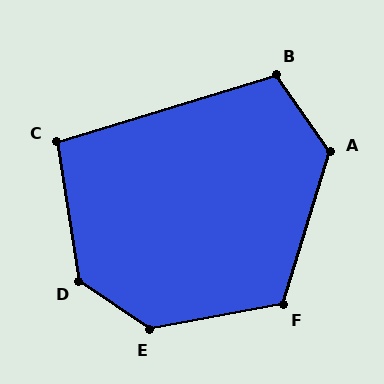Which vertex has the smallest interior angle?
C, at approximately 98 degrees.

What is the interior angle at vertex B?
Approximately 108 degrees (obtuse).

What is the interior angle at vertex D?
Approximately 133 degrees (obtuse).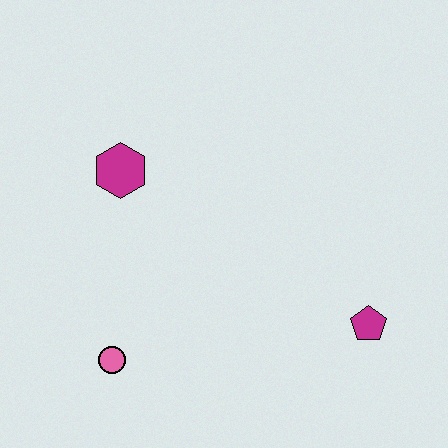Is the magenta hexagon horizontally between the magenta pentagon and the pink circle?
Yes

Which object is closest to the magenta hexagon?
The pink circle is closest to the magenta hexagon.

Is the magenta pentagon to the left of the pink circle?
No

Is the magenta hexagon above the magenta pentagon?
Yes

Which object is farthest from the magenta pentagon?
The magenta hexagon is farthest from the magenta pentagon.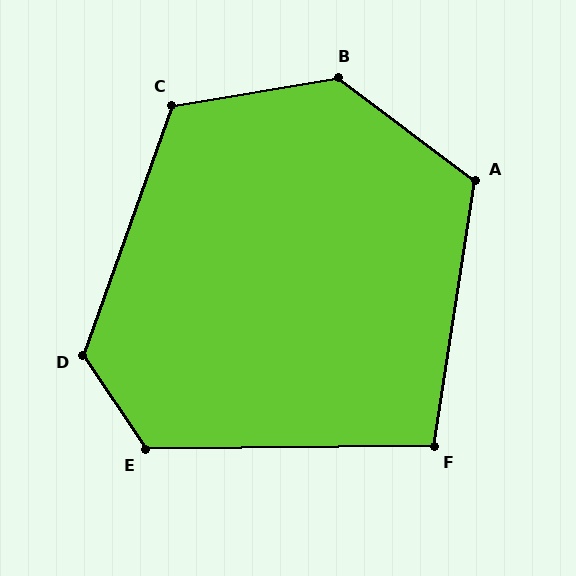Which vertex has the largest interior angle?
B, at approximately 134 degrees.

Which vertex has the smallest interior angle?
F, at approximately 99 degrees.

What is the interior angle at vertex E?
Approximately 123 degrees (obtuse).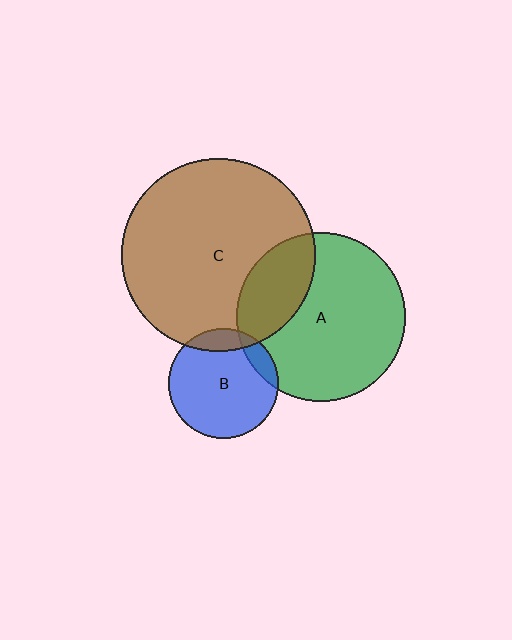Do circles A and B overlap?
Yes.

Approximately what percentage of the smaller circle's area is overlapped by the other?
Approximately 10%.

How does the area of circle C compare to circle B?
Approximately 3.1 times.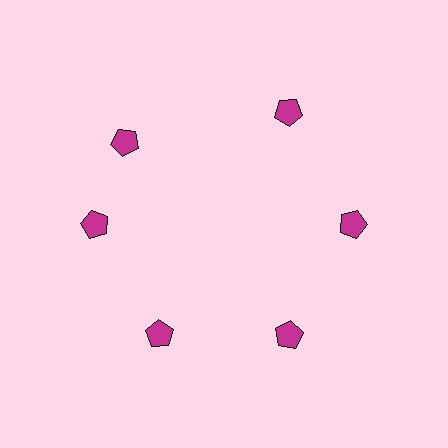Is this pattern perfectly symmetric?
No. The 6 magenta pentagons are arranged in a ring, but one element near the 11 o'clock position is rotated out of alignment along the ring, breaking the 6-fold rotational symmetry.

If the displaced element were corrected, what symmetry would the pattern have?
It would have 6-fold rotational symmetry — the pattern would map onto itself every 60 degrees.